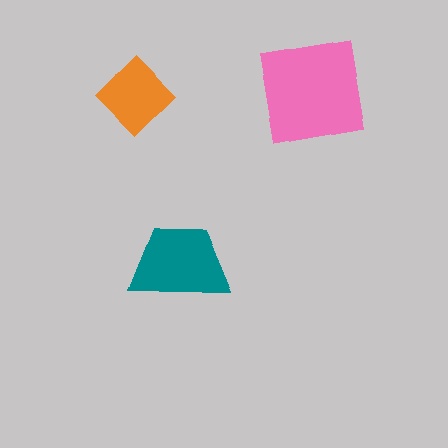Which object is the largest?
The pink square.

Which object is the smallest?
The orange diamond.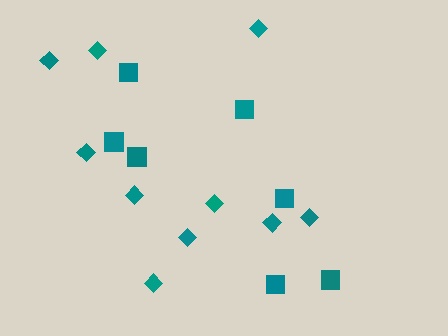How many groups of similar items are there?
There are 2 groups: one group of squares (7) and one group of diamonds (10).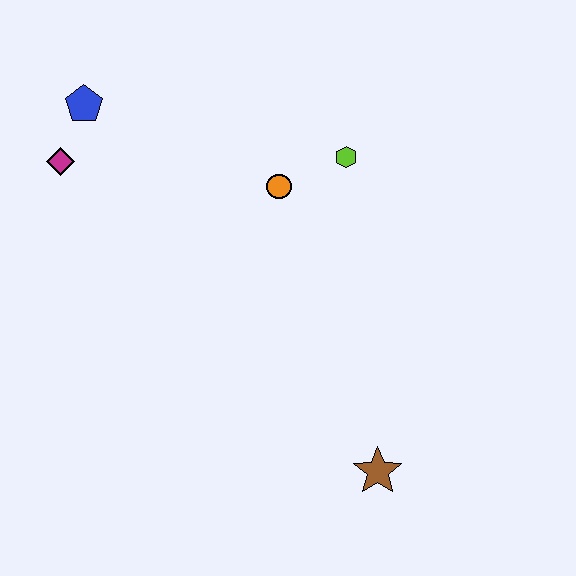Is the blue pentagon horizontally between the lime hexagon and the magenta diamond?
Yes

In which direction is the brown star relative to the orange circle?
The brown star is below the orange circle.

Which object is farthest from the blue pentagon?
The brown star is farthest from the blue pentagon.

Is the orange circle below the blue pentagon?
Yes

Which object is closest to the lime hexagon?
The orange circle is closest to the lime hexagon.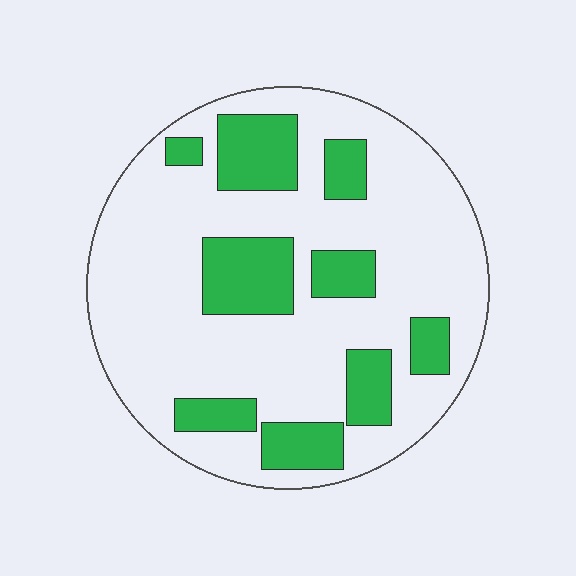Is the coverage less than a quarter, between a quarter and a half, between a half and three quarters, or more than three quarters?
Between a quarter and a half.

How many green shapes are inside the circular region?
9.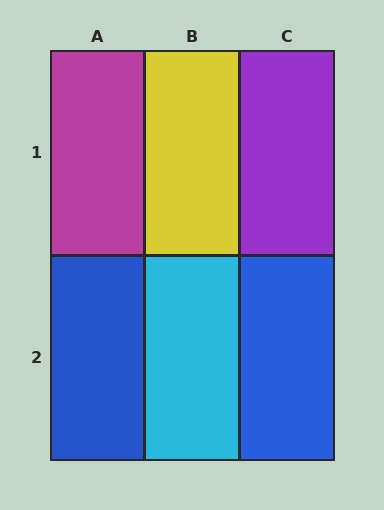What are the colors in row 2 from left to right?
Blue, cyan, blue.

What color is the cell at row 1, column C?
Purple.